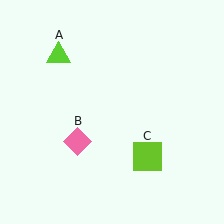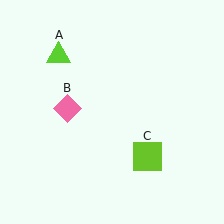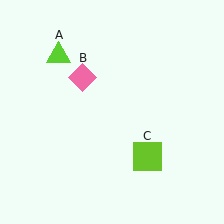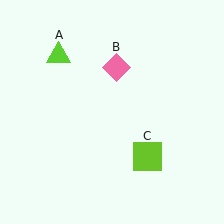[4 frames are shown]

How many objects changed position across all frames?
1 object changed position: pink diamond (object B).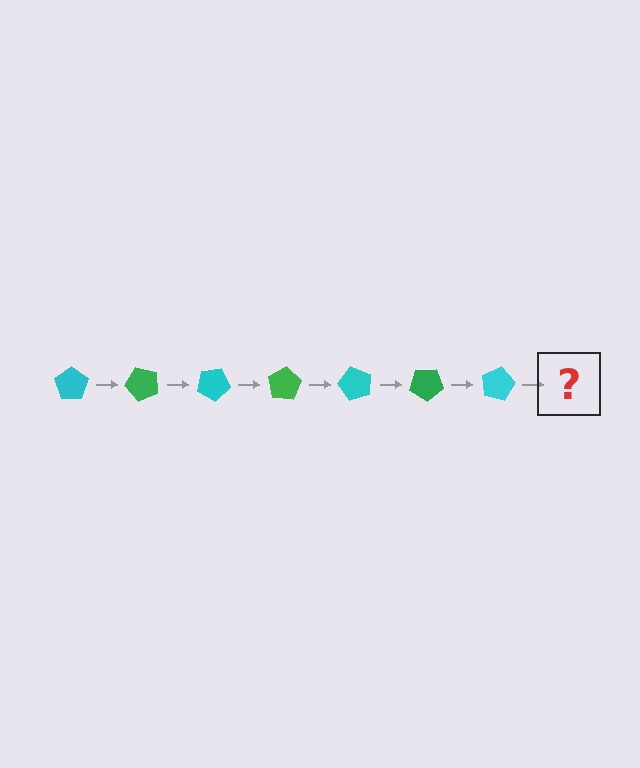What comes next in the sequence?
The next element should be a green pentagon, rotated 350 degrees from the start.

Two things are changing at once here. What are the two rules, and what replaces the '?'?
The two rules are that it rotates 50 degrees each step and the color cycles through cyan and green. The '?' should be a green pentagon, rotated 350 degrees from the start.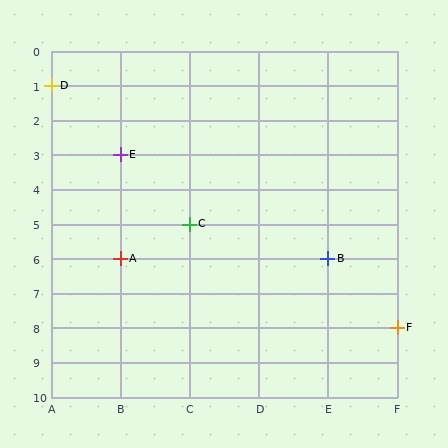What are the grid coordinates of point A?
Point A is at grid coordinates (B, 6).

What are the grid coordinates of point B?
Point B is at grid coordinates (E, 6).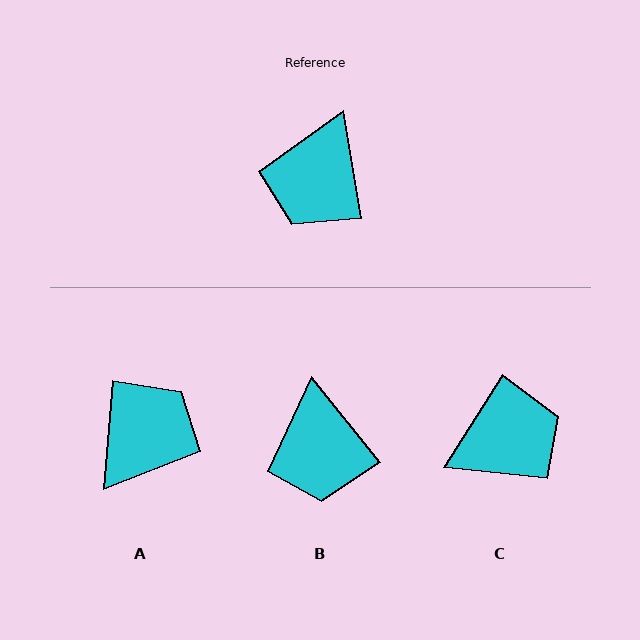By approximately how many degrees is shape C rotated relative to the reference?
Approximately 138 degrees counter-clockwise.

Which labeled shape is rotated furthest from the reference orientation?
A, about 166 degrees away.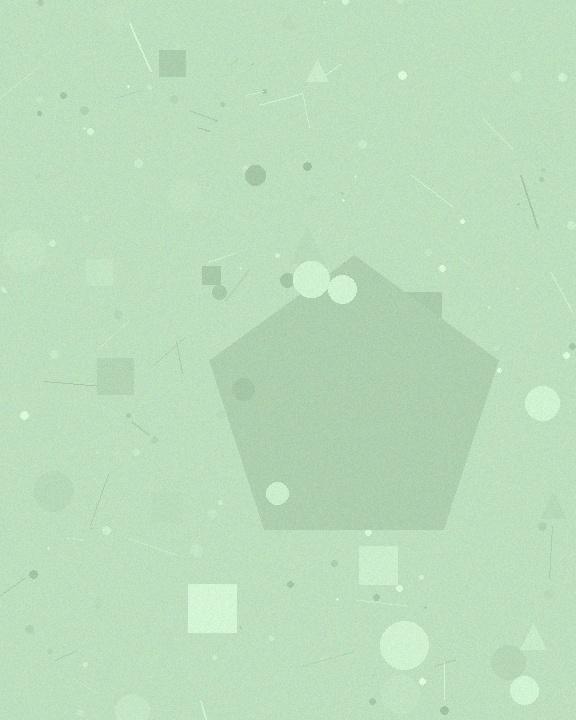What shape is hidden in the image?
A pentagon is hidden in the image.